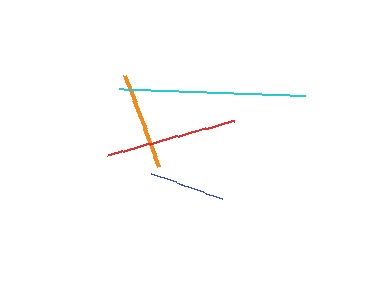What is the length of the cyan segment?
The cyan segment is approximately 186 pixels long.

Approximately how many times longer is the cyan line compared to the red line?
The cyan line is approximately 1.4 times the length of the red line.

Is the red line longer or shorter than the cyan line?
The cyan line is longer than the red line.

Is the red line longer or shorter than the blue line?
The red line is longer than the blue line.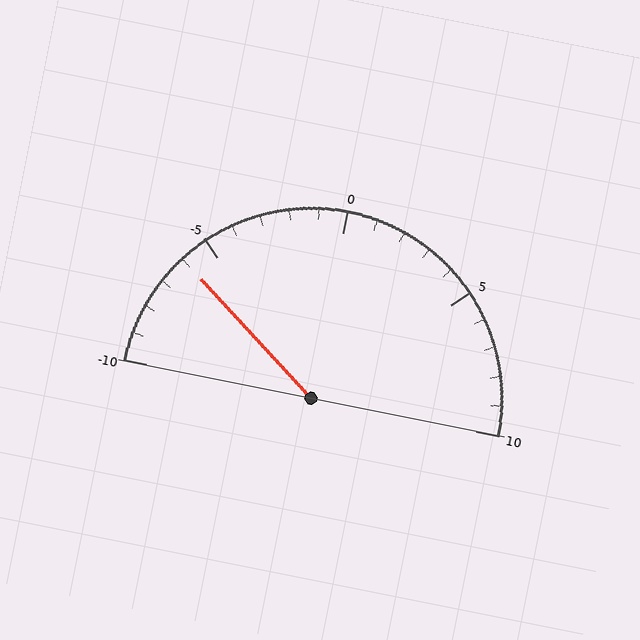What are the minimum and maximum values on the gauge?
The gauge ranges from -10 to 10.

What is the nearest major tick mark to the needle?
The nearest major tick mark is -5.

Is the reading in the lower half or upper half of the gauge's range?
The reading is in the lower half of the range (-10 to 10).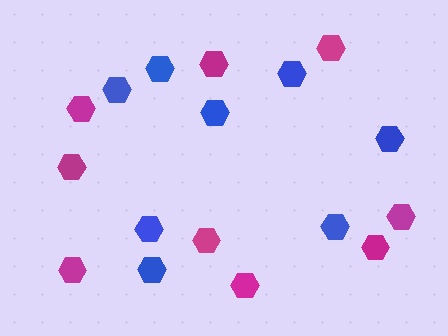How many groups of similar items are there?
There are 2 groups: one group of magenta hexagons (9) and one group of blue hexagons (8).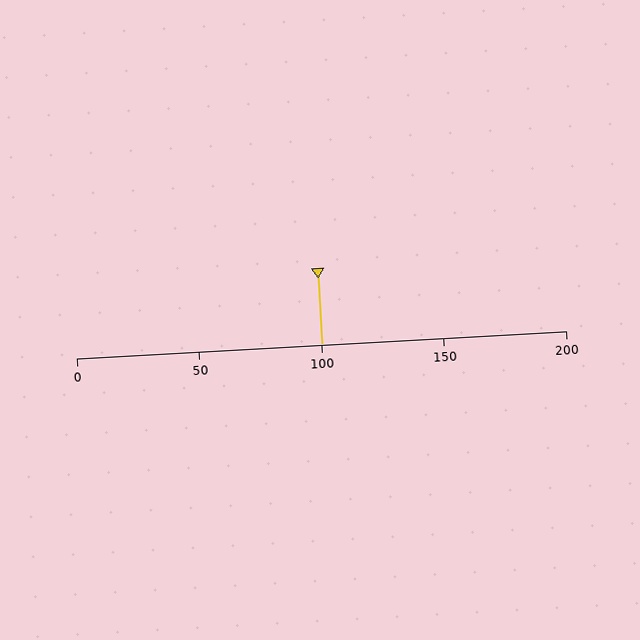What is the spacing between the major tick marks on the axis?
The major ticks are spaced 50 apart.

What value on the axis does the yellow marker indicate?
The marker indicates approximately 100.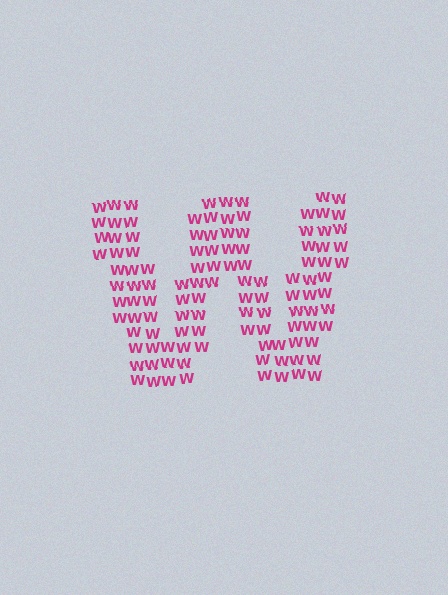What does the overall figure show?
The overall figure shows the letter W.